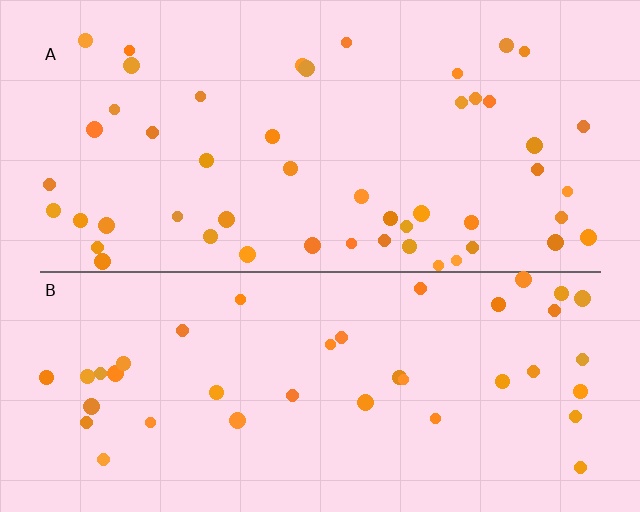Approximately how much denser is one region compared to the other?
Approximately 1.3× — region A over region B.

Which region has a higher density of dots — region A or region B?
A (the top).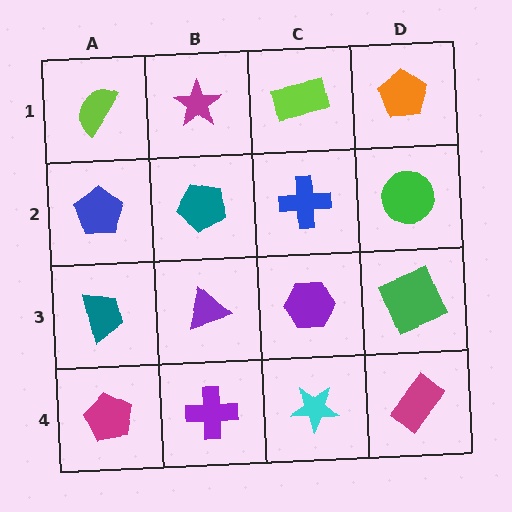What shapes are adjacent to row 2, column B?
A magenta star (row 1, column B), a purple triangle (row 3, column B), a blue pentagon (row 2, column A), a blue cross (row 2, column C).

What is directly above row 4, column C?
A purple hexagon.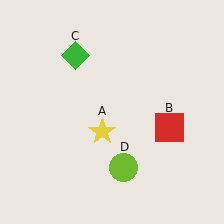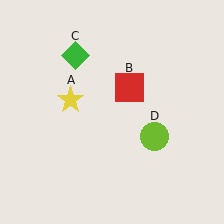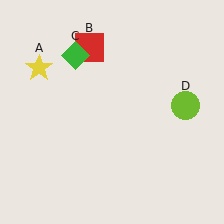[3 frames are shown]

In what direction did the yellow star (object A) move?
The yellow star (object A) moved up and to the left.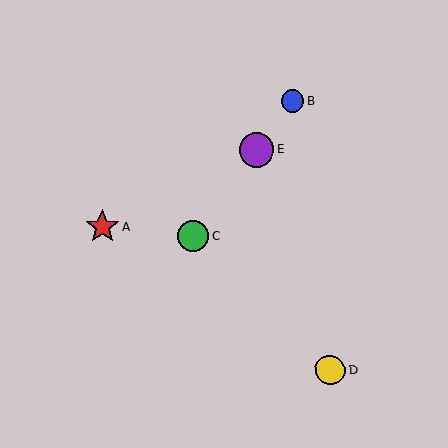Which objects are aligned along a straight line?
Objects B, C, E are aligned along a straight line.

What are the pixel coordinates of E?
Object E is at (257, 150).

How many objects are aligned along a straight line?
3 objects (B, C, E) are aligned along a straight line.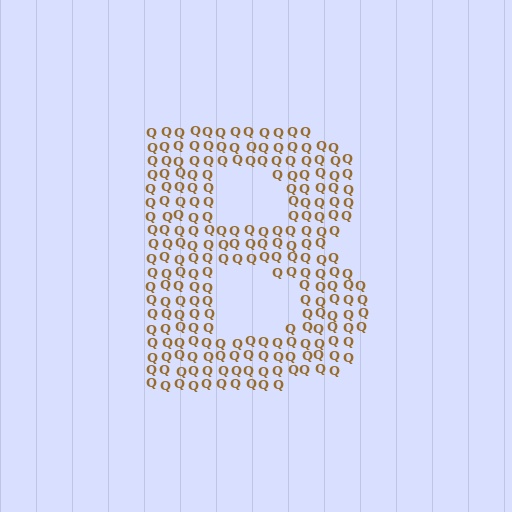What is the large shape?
The large shape is the letter B.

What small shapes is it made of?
It is made of small letter Q's.